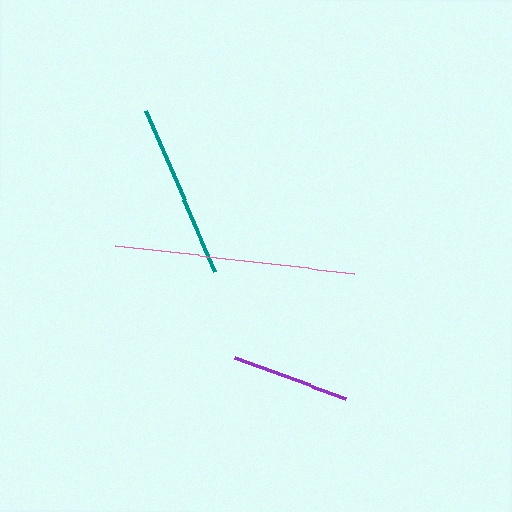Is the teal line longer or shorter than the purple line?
The teal line is longer than the purple line.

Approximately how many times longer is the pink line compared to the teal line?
The pink line is approximately 1.4 times the length of the teal line.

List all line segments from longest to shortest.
From longest to shortest: pink, teal, purple.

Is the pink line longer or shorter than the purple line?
The pink line is longer than the purple line.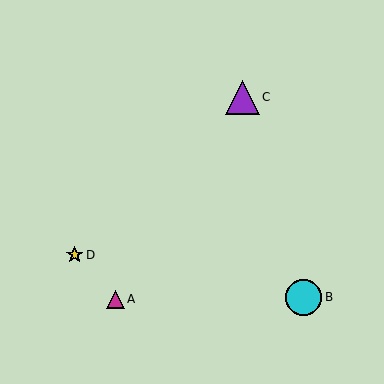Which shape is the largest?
The cyan circle (labeled B) is the largest.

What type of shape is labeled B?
Shape B is a cyan circle.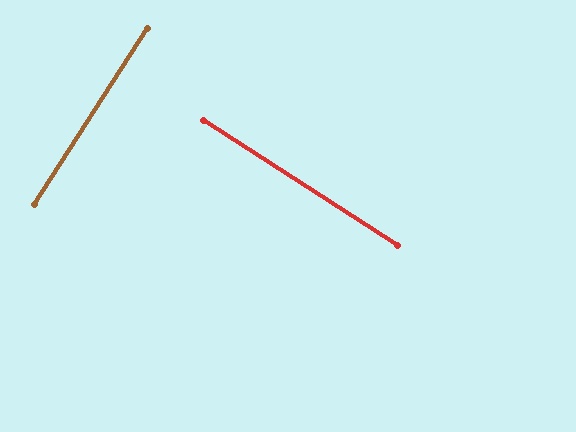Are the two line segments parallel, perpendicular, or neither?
Perpendicular — they meet at approximately 90°.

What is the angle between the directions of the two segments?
Approximately 90 degrees.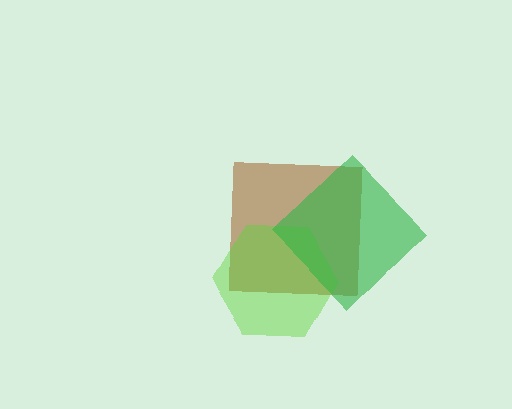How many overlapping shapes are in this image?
There are 3 overlapping shapes in the image.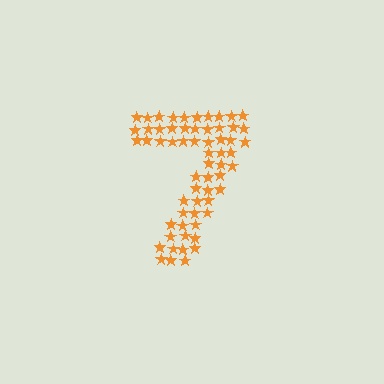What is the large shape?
The large shape is the digit 7.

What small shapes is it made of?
It is made of small stars.